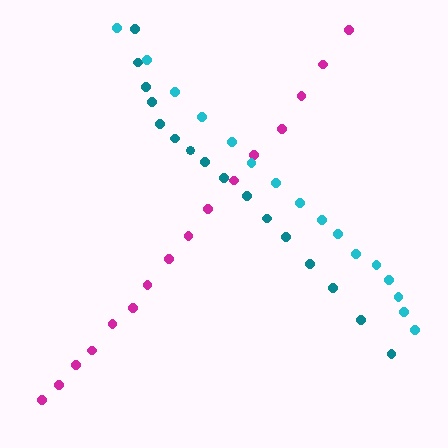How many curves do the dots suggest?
There are 3 distinct paths.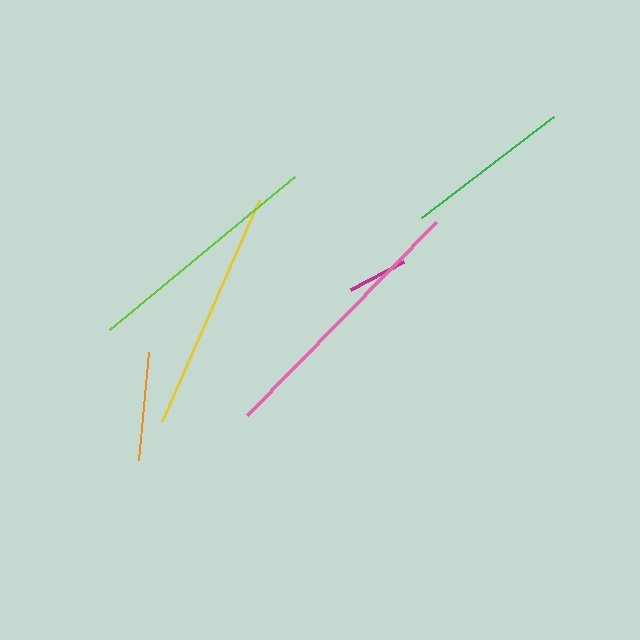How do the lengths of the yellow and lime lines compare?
The yellow and lime lines are approximately the same length.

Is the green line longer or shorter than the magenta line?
The green line is longer than the magenta line.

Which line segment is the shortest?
The magenta line is the shortest at approximately 60 pixels.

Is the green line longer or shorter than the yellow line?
The yellow line is longer than the green line.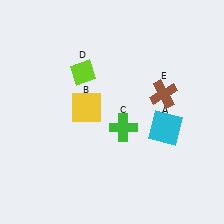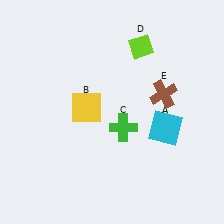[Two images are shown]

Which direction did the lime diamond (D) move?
The lime diamond (D) moved right.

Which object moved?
The lime diamond (D) moved right.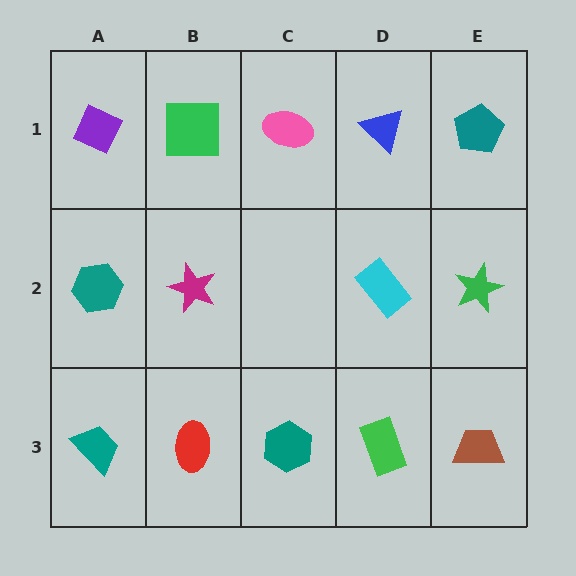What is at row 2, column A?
A teal hexagon.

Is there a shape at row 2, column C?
No, that cell is empty.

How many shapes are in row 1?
5 shapes.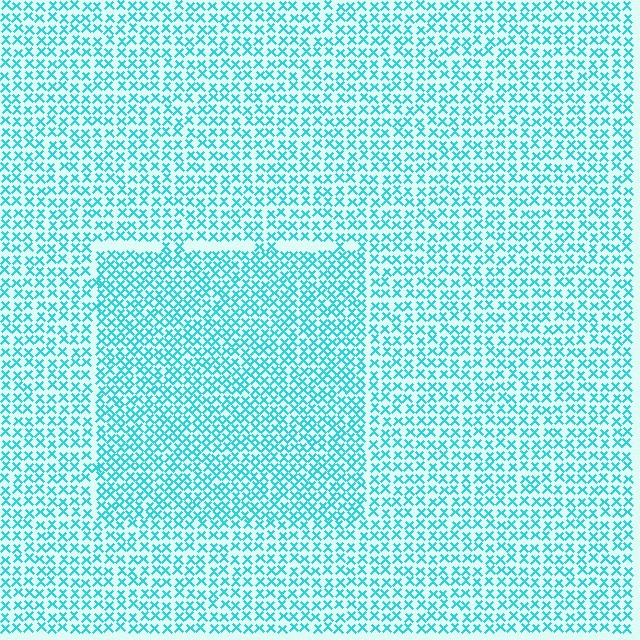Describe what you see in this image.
The image contains small cyan elements arranged at two different densities. A rectangle-shaped region is visible where the elements are more densely packed than the surrounding area.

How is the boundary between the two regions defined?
The boundary is defined by a change in element density (approximately 1.4x ratio). All elements are the same color, size, and shape.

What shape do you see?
I see a rectangle.